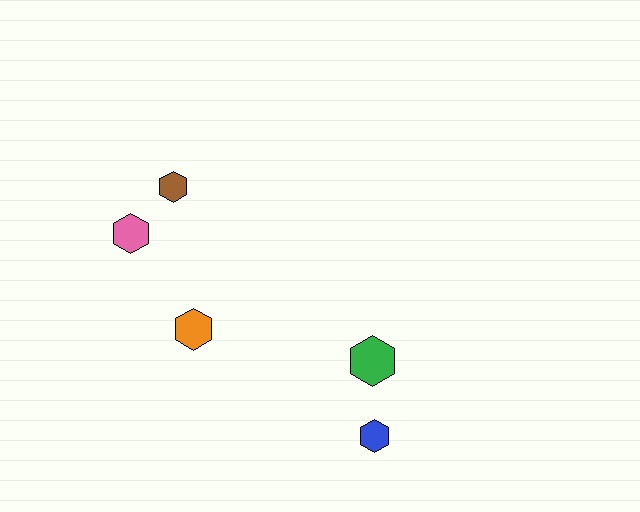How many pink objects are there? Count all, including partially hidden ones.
There is 1 pink object.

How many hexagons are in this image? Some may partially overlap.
There are 5 hexagons.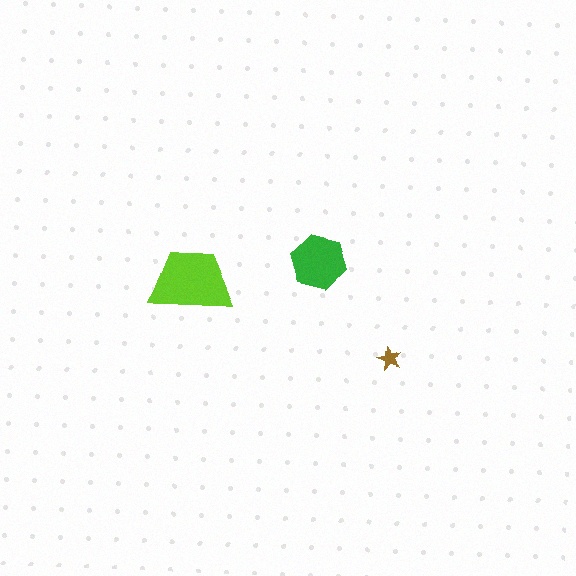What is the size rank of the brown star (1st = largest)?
3rd.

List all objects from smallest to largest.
The brown star, the green hexagon, the lime trapezoid.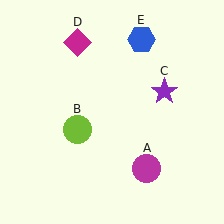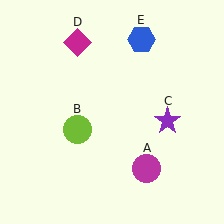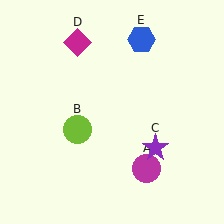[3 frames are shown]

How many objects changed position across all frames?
1 object changed position: purple star (object C).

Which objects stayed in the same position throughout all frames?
Magenta circle (object A) and lime circle (object B) and magenta diamond (object D) and blue hexagon (object E) remained stationary.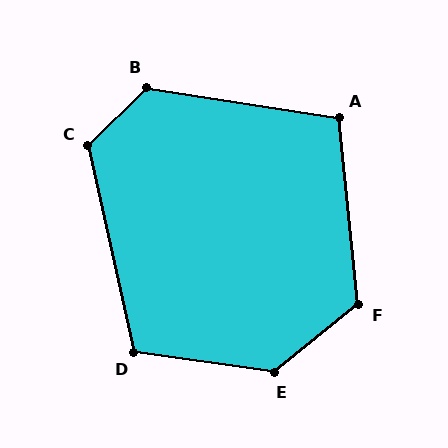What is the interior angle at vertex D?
Approximately 111 degrees (obtuse).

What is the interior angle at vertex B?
Approximately 126 degrees (obtuse).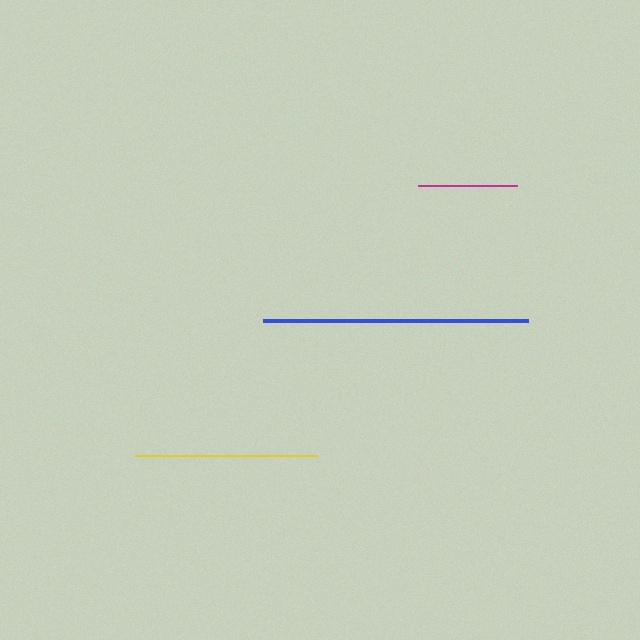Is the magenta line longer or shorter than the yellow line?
The yellow line is longer than the magenta line.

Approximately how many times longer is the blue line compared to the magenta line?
The blue line is approximately 2.7 times the length of the magenta line.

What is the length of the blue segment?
The blue segment is approximately 265 pixels long.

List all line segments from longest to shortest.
From longest to shortest: blue, yellow, magenta.